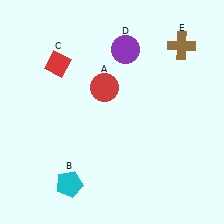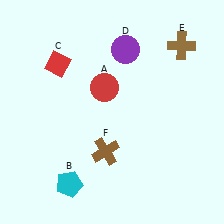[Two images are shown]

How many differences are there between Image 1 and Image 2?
There is 1 difference between the two images.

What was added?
A brown cross (F) was added in Image 2.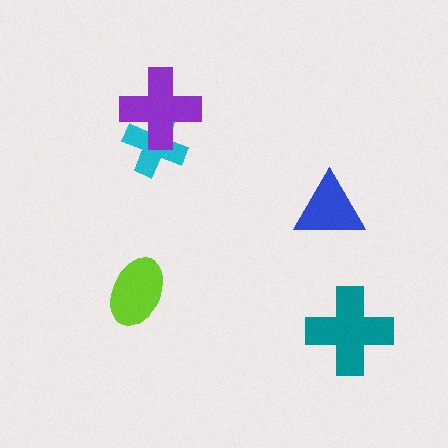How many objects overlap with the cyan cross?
1 object overlaps with the cyan cross.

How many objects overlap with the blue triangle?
0 objects overlap with the blue triangle.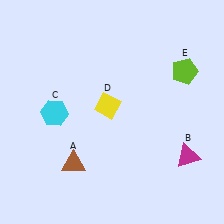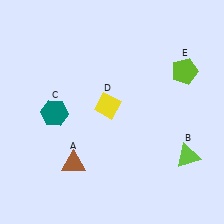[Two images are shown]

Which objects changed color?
B changed from magenta to lime. C changed from cyan to teal.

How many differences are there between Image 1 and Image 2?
There are 2 differences between the two images.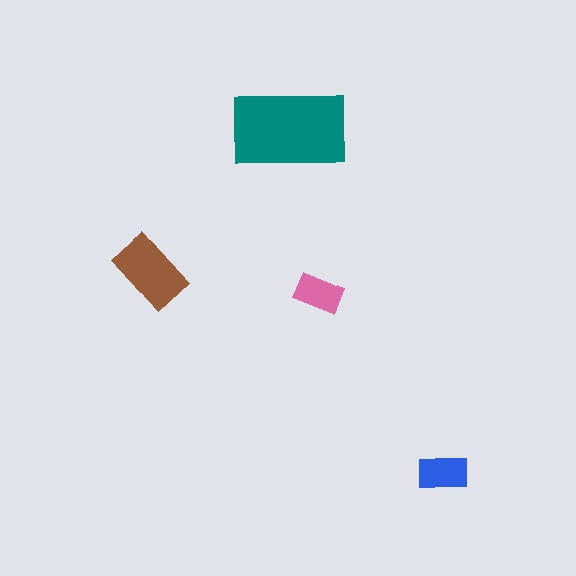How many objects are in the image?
There are 4 objects in the image.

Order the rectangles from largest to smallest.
the teal one, the brown one, the blue one, the pink one.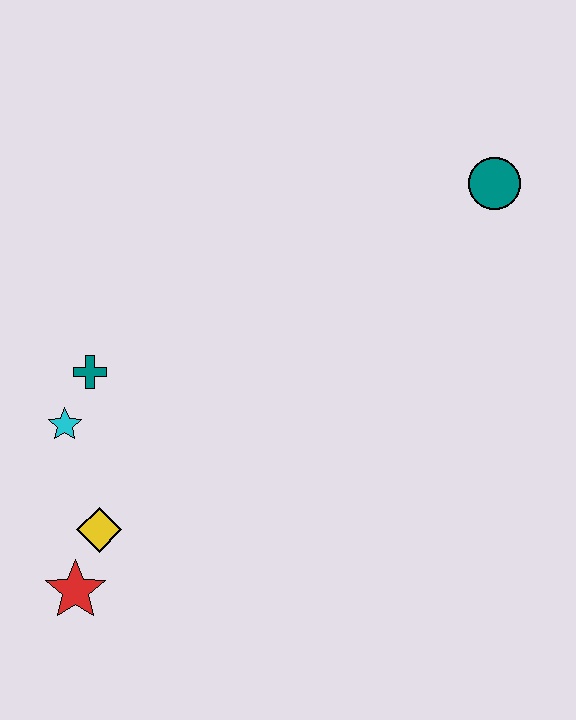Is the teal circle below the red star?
No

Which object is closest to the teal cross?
The cyan star is closest to the teal cross.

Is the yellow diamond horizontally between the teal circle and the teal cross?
Yes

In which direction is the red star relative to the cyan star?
The red star is below the cyan star.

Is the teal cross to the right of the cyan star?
Yes